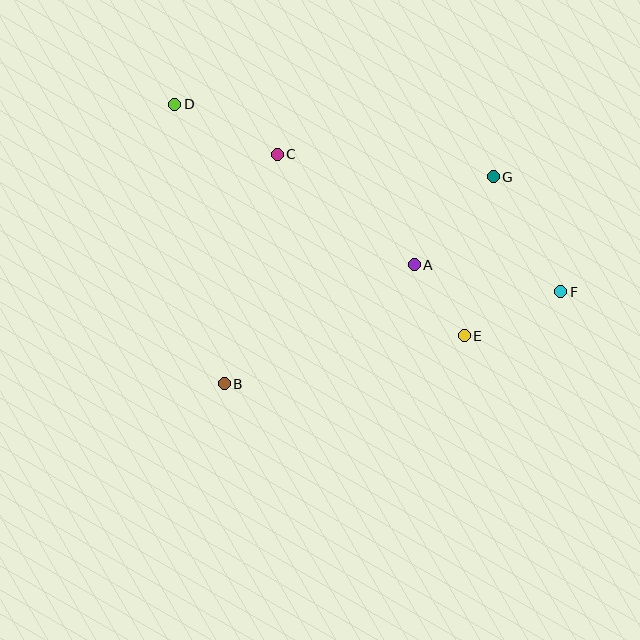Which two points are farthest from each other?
Points D and F are farthest from each other.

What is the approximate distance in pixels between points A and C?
The distance between A and C is approximately 176 pixels.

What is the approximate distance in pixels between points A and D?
The distance between A and D is approximately 288 pixels.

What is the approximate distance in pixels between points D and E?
The distance between D and E is approximately 371 pixels.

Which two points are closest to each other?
Points A and E are closest to each other.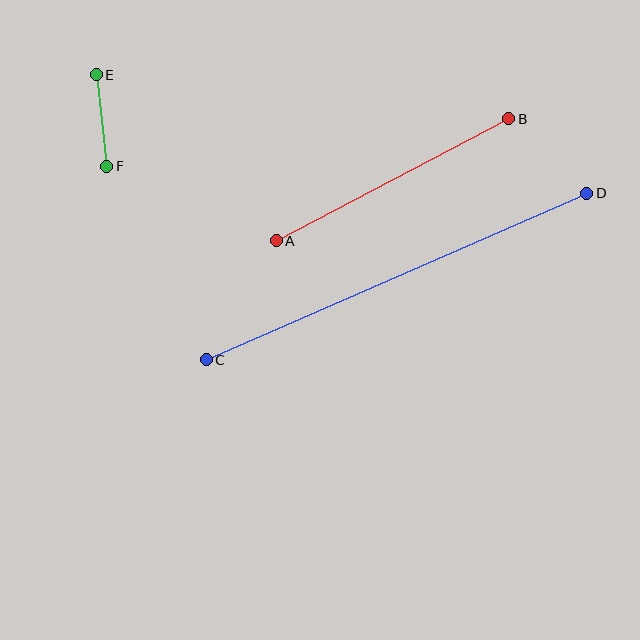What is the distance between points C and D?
The distance is approximately 415 pixels.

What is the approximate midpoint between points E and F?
The midpoint is at approximately (101, 121) pixels.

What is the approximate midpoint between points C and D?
The midpoint is at approximately (396, 277) pixels.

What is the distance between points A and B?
The distance is approximately 262 pixels.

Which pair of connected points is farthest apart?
Points C and D are farthest apart.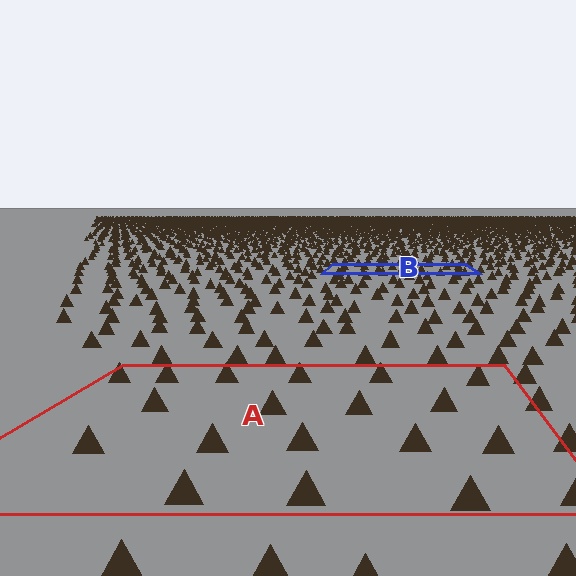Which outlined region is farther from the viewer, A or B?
Region B is farther from the viewer — the texture elements inside it appear smaller and more densely packed.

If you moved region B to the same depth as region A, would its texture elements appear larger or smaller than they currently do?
They would appear larger. At a closer depth, the same texture elements are projected at a bigger on-screen size.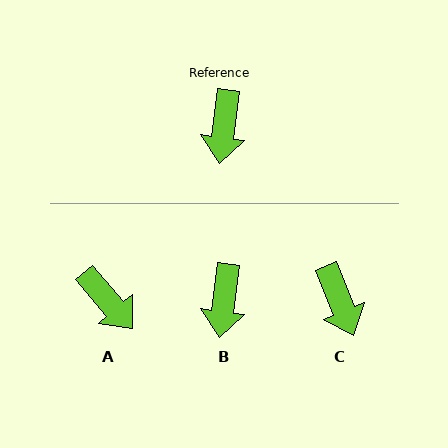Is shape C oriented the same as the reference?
No, it is off by about 29 degrees.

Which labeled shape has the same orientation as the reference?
B.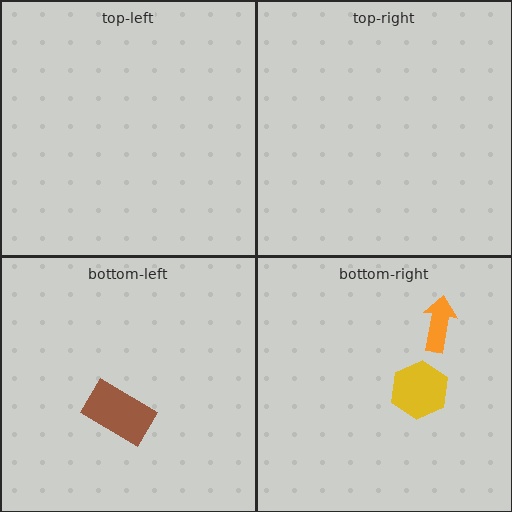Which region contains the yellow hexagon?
The bottom-right region.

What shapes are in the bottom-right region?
The orange arrow, the yellow hexagon.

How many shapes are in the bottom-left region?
1.